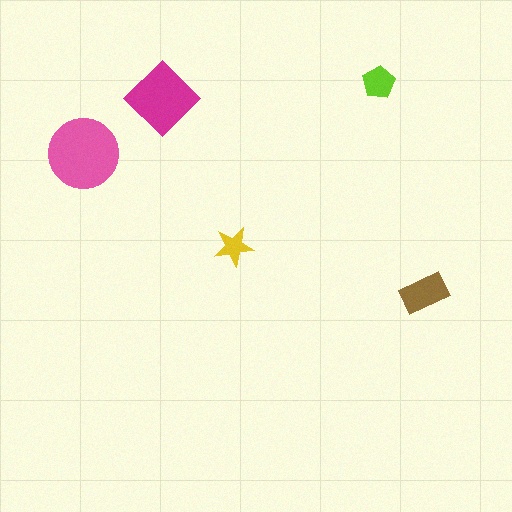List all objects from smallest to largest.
The yellow star, the lime pentagon, the brown rectangle, the magenta diamond, the pink circle.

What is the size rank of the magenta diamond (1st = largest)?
2nd.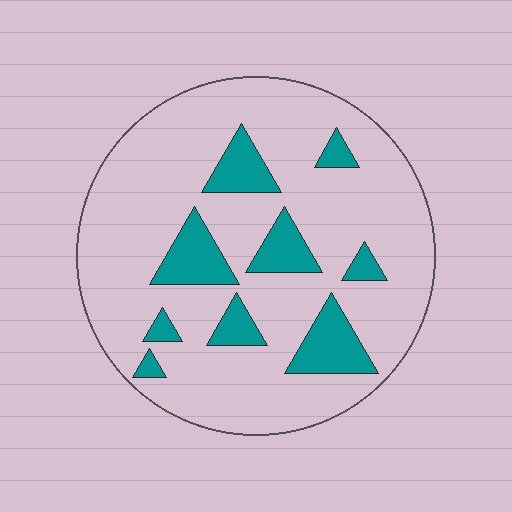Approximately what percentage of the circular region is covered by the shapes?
Approximately 20%.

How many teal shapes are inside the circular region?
9.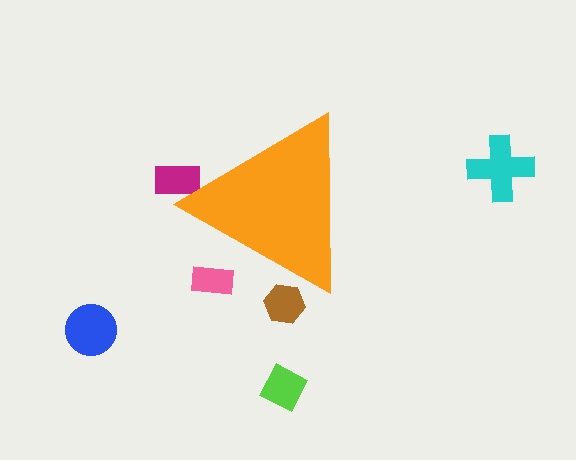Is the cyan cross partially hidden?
No, the cyan cross is fully visible.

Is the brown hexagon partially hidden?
Yes, the brown hexagon is partially hidden behind the orange triangle.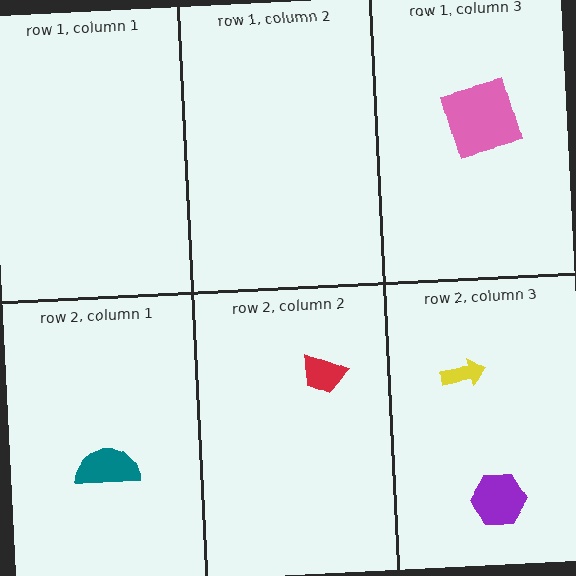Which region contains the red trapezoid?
The row 2, column 2 region.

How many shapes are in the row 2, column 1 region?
1.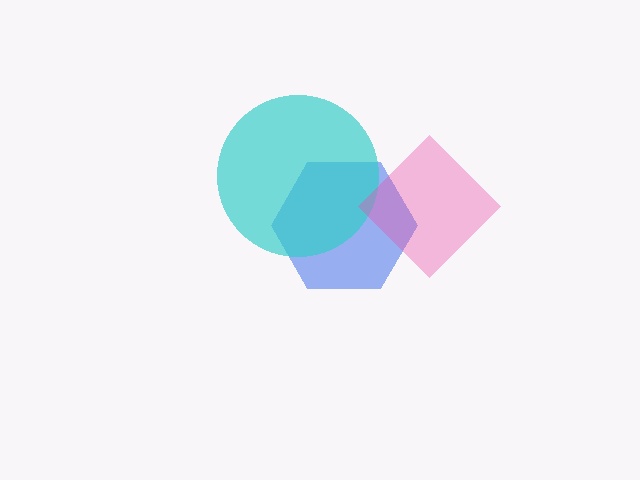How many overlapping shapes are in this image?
There are 3 overlapping shapes in the image.